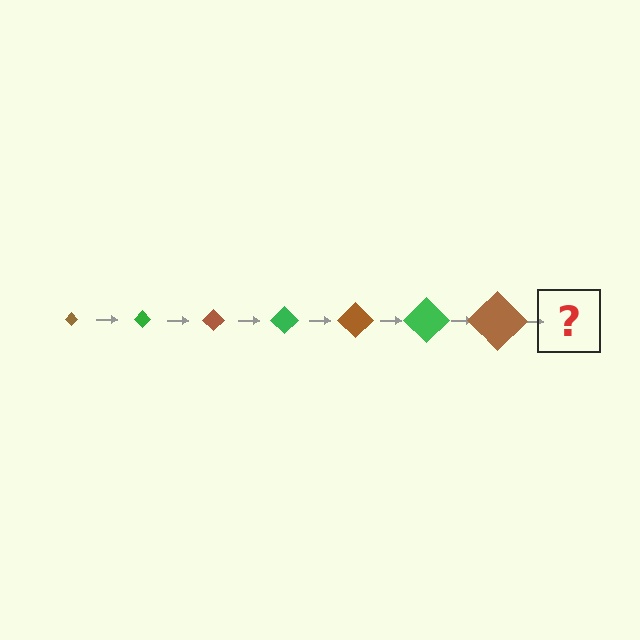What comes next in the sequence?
The next element should be a green diamond, larger than the previous one.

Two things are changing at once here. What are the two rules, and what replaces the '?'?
The two rules are that the diamond grows larger each step and the color cycles through brown and green. The '?' should be a green diamond, larger than the previous one.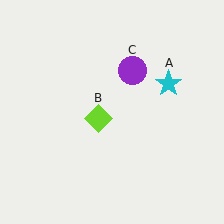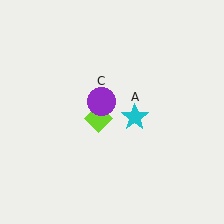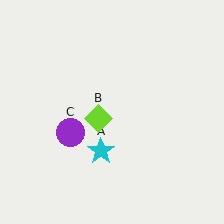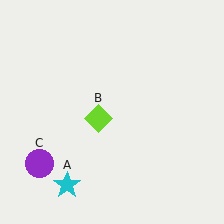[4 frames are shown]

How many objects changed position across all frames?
2 objects changed position: cyan star (object A), purple circle (object C).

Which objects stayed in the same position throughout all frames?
Lime diamond (object B) remained stationary.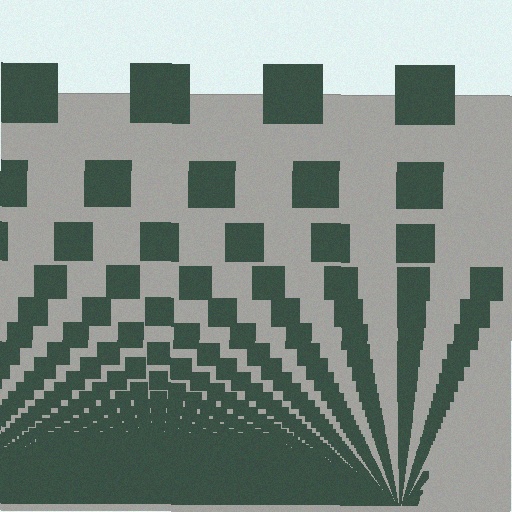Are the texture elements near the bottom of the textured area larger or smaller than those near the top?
Smaller. The gradient is inverted — elements near the bottom are smaller and denser.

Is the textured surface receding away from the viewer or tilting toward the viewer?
The surface appears to tilt toward the viewer. Texture elements get larger and sparser toward the top.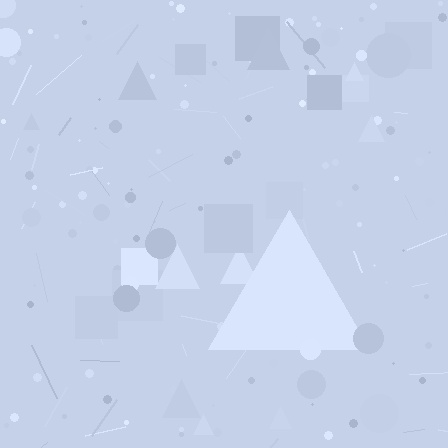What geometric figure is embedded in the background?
A triangle is embedded in the background.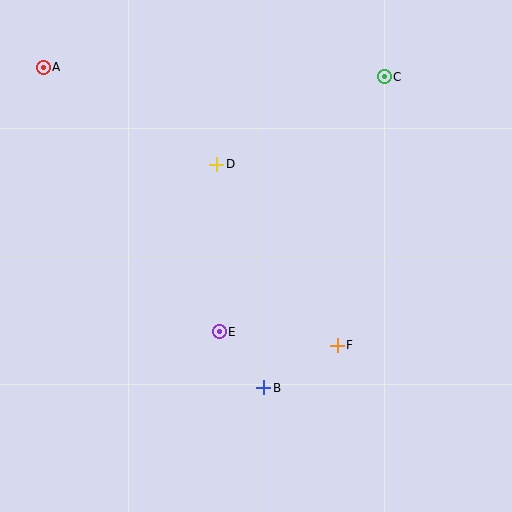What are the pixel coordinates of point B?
Point B is at (264, 388).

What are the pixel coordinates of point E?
Point E is at (219, 332).